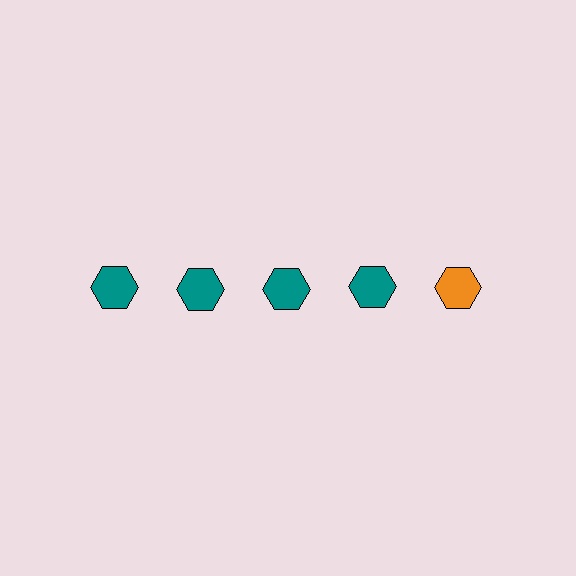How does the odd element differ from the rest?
It has a different color: orange instead of teal.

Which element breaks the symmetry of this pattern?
The orange hexagon in the top row, rightmost column breaks the symmetry. All other shapes are teal hexagons.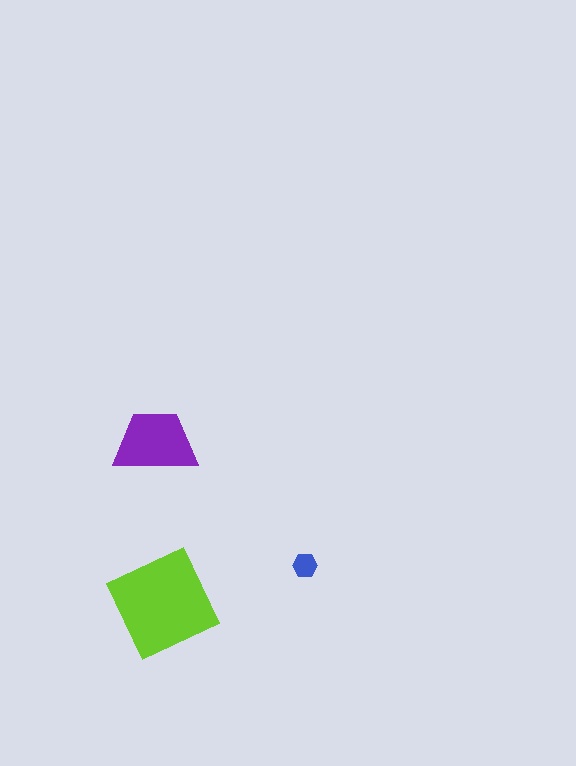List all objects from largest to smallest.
The lime square, the purple trapezoid, the blue hexagon.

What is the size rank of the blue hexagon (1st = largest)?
3rd.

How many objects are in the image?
There are 3 objects in the image.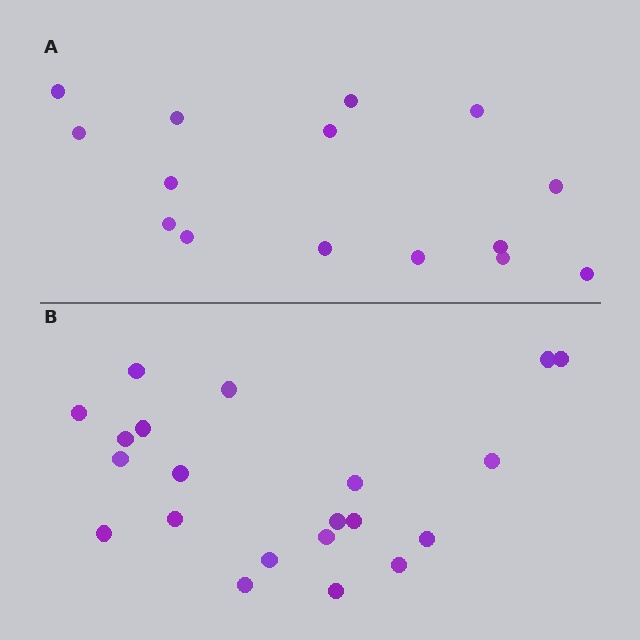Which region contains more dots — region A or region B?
Region B (the bottom region) has more dots.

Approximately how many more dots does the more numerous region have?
Region B has about 6 more dots than region A.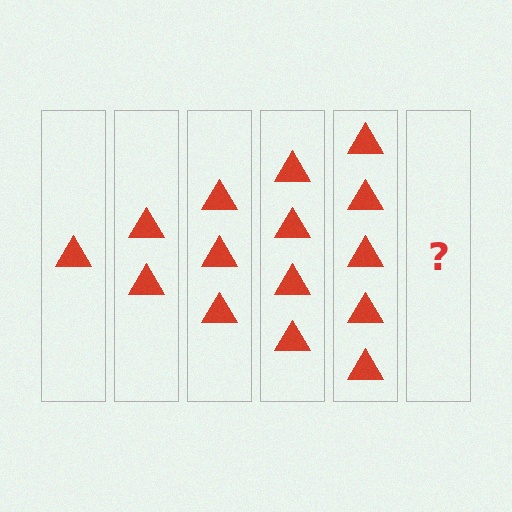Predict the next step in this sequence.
The next step is 6 triangles.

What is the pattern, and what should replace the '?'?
The pattern is that each step adds one more triangle. The '?' should be 6 triangles.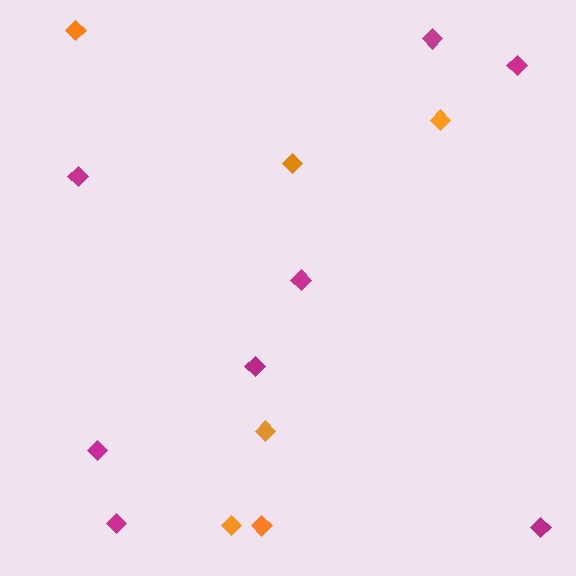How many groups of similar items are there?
There are 2 groups: one group of magenta diamonds (8) and one group of orange diamonds (6).